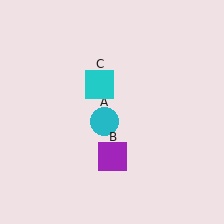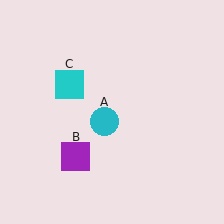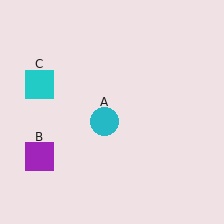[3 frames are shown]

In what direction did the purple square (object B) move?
The purple square (object B) moved left.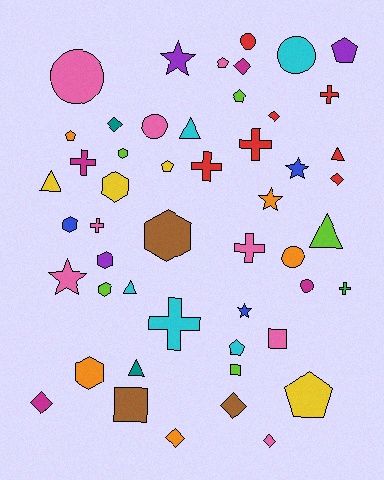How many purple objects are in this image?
There are 3 purple objects.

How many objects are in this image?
There are 50 objects.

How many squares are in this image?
There are 3 squares.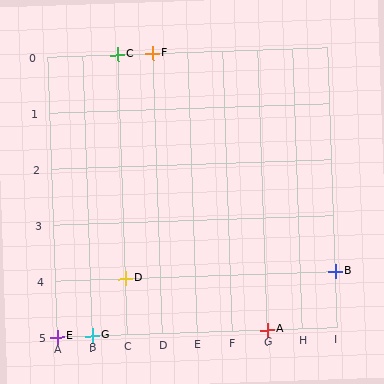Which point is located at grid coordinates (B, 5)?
Point G is at (B, 5).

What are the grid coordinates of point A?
Point A is at grid coordinates (G, 5).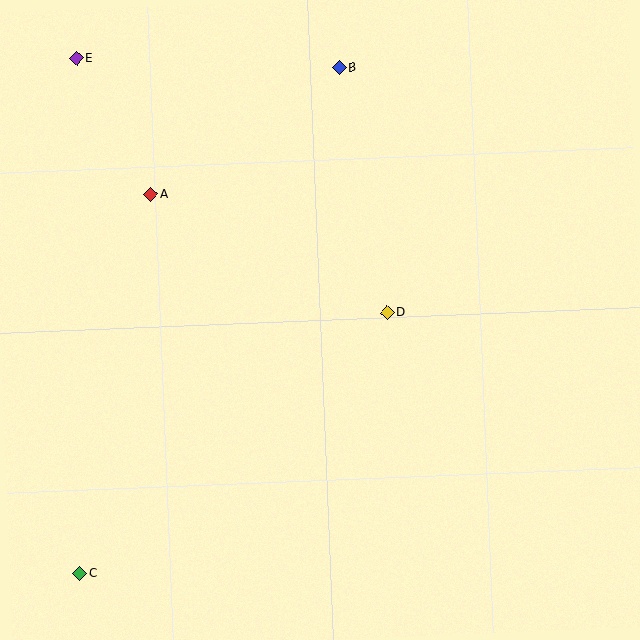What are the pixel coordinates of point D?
Point D is at (387, 312).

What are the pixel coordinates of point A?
Point A is at (151, 194).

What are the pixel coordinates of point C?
Point C is at (80, 574).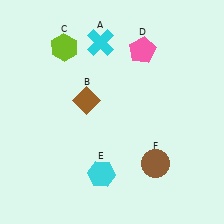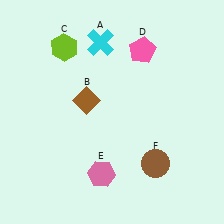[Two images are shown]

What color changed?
The hexagon (E) changed from cyan in Image 1 to pink in Image 2.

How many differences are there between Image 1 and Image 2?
There is 1 difference between the two images.